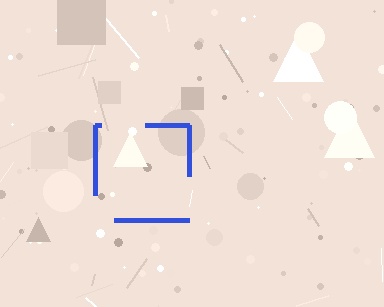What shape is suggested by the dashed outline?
The dashed outline suggests a square.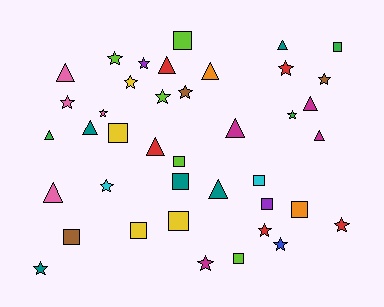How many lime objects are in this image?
There are 5 lime objects.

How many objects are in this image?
There are 40 objects.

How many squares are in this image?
There are 12 squares.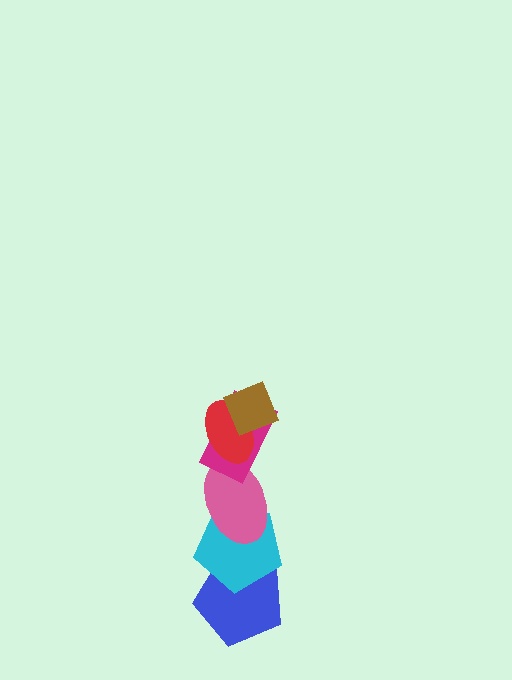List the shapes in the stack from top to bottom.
From top to bottom: the brown diamond, the red ellipse, the magenta rectangle, the pink ellipse, the cyan pentagon, the blue pentagon.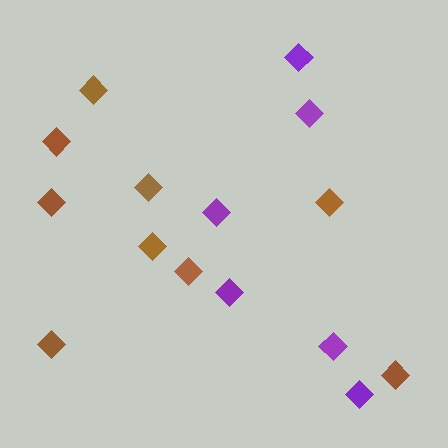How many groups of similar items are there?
There are 2 groups: one group of purple diamonds (6) and one group of brown diamonds (9).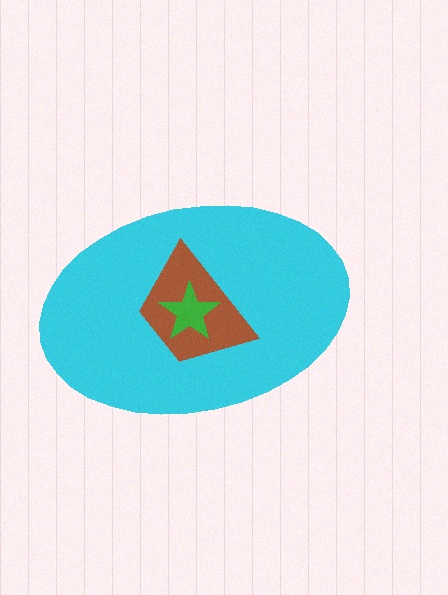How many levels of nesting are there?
3.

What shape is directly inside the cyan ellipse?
The brown trapezoid.